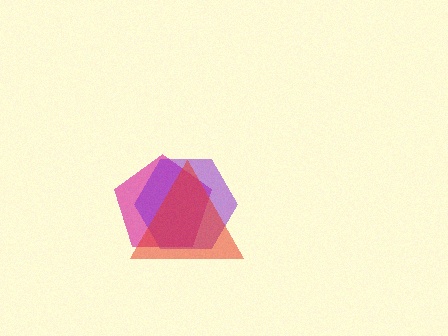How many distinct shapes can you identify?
There are 3 distinct shapes: a magenta pentagon, a purple hexagon, a red triangle.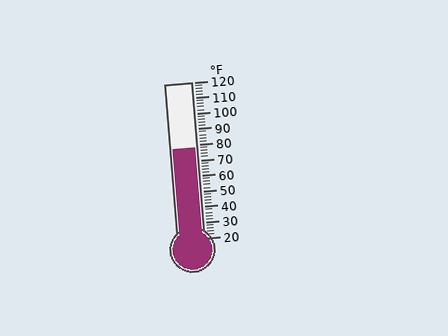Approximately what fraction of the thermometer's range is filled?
The thermometer is filled to approximately 60% of its range.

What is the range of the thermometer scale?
The thermometer scale ranges from 20°F to 120°F.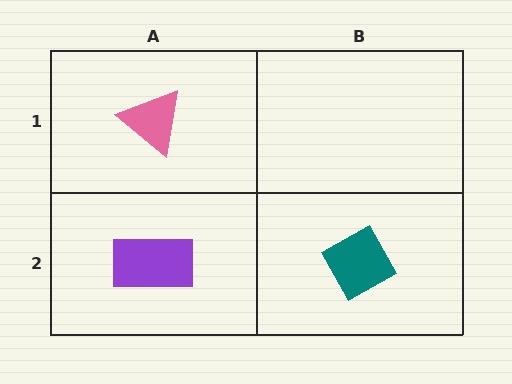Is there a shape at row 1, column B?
No, that cell is empty.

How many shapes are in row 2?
2 shapes.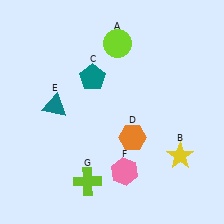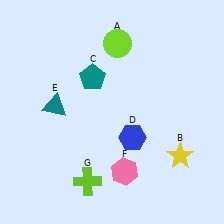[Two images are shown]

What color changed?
The hexagon (D) changed from orange in Image 1 to blue in Image 2.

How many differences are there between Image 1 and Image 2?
There is 1 difference between the two images.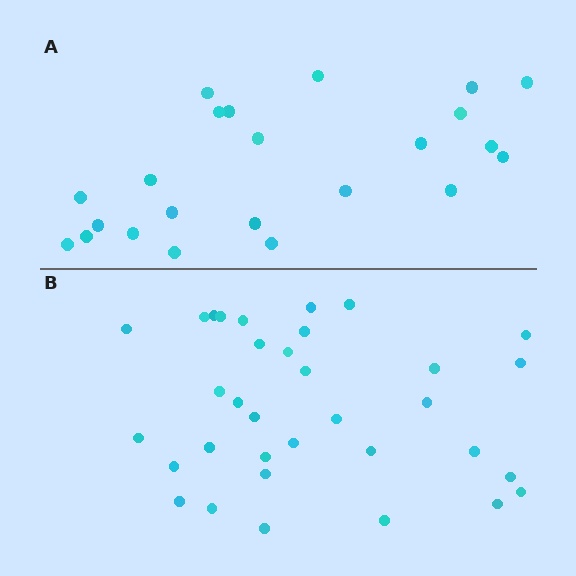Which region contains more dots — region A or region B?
Region B (the bottom region) has more dots.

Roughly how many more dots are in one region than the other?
Region B has roughly 12 or so more dots than region A.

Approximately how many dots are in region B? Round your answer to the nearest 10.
About 30 dots. (The exact count is 34, which rounds to 30.)